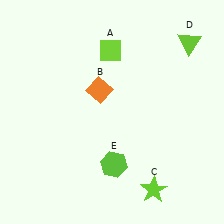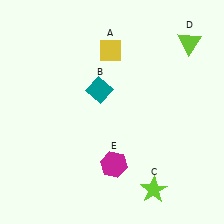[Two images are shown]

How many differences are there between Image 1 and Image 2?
There are 3 differences between the two images.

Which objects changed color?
A changed from lime to yellow. B changed from orange to teal. E changed from lime to magenta.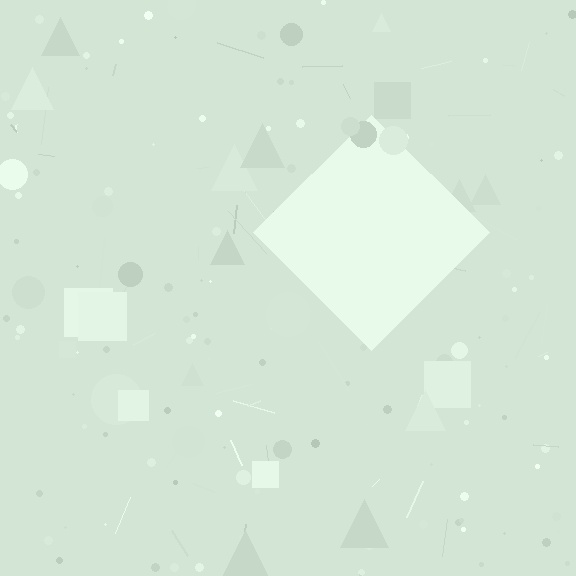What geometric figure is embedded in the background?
A diamond is embedded in the background.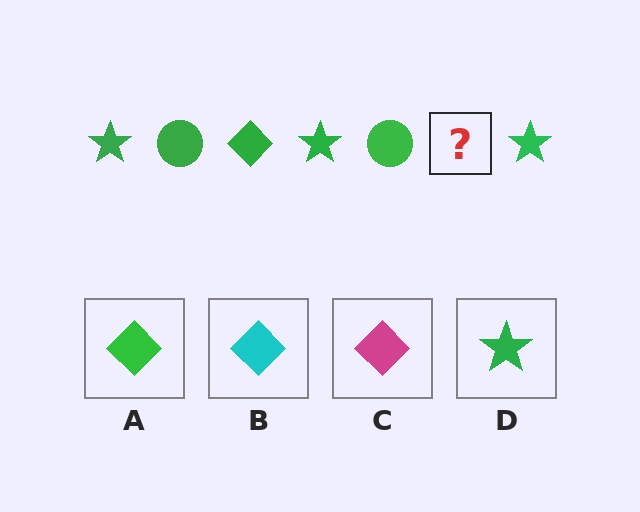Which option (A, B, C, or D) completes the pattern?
A.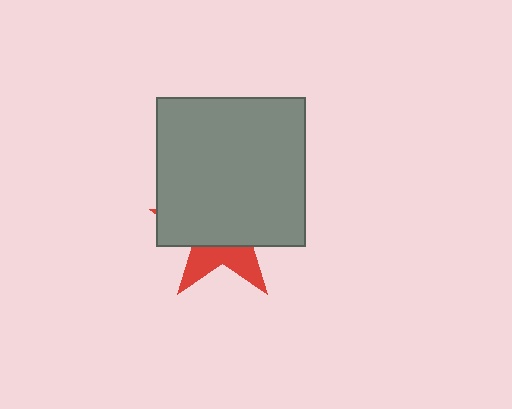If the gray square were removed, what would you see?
You would see the complete red star.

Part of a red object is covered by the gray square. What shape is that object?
It is a star.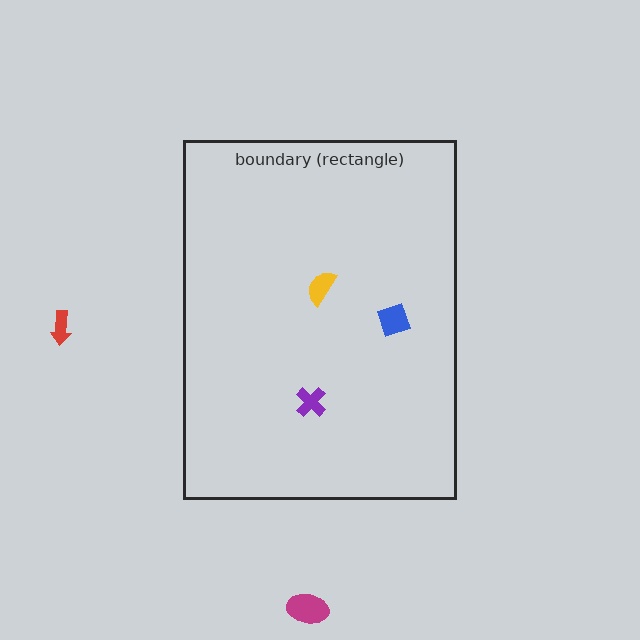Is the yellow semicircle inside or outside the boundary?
Inside.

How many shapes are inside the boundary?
3 inside, 2 outside.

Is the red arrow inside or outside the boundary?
Outside.